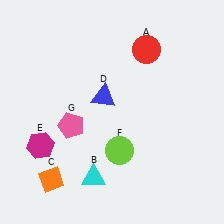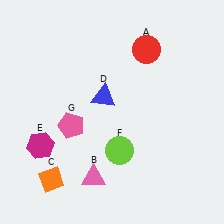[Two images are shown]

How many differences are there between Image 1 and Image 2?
There is 1 difference between the two images.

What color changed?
The triangle (B) changed from cyan in Image 1 to pink in Image 2.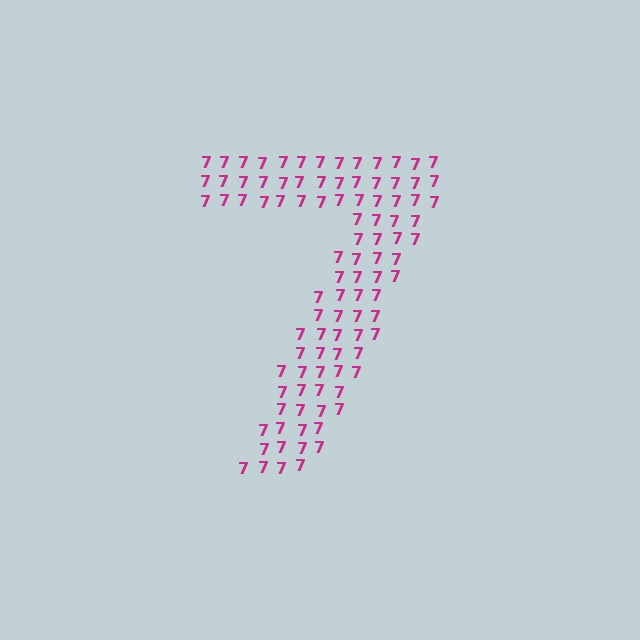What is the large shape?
The large shape is the digit 7.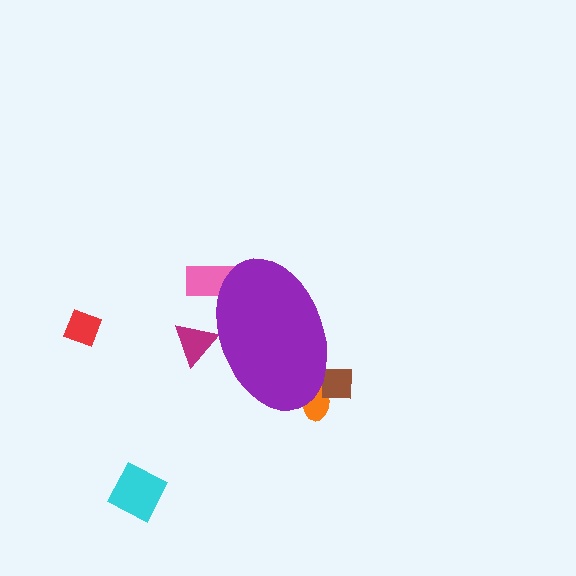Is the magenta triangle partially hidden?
Yes, the magenta triangle is partially hidden behind the purple ellipse.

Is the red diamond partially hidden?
No, the red diamond is fully visible.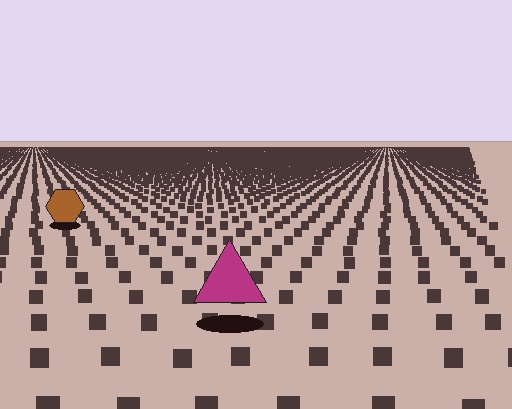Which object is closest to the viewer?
The magenta triangle is closest. The texture marks near it are larger and more spread out.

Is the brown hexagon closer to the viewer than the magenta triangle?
No. The magenta triangle is closer — you can tell from the texture gradient: the ground texture is coarser near it.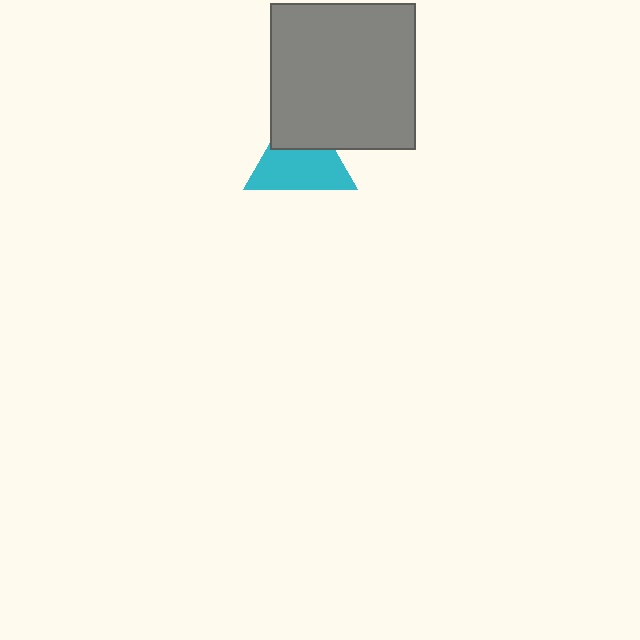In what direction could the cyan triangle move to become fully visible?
The cyan triangle could move down. That would shift it out from behind the gray square entirely.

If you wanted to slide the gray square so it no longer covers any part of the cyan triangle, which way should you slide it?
Slide it up — that is the most direct way to separate the two shapes.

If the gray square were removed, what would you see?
You would see the complete cyan triangle.